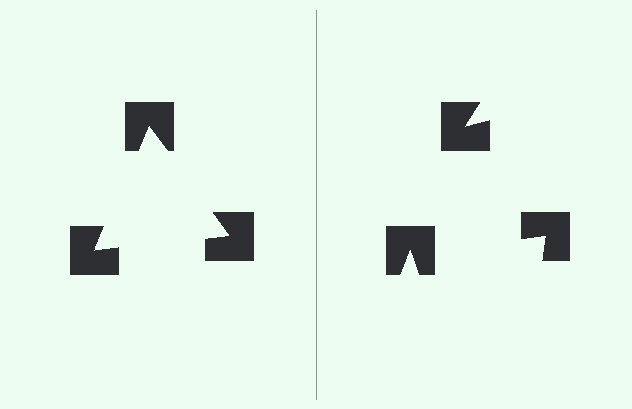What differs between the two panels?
The notched squares are positioned identically on both sides; only the wedge orientations differ. On the left they align to a triangle; on the right they are misaligned.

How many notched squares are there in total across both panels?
6 — 3 on each side.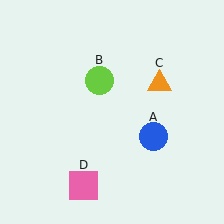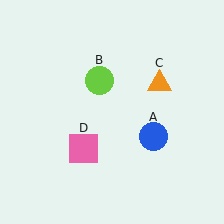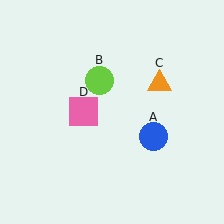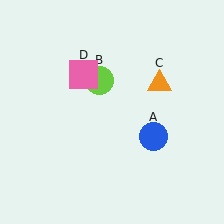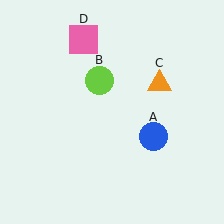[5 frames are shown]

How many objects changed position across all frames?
1 object changed position: pink square (object D).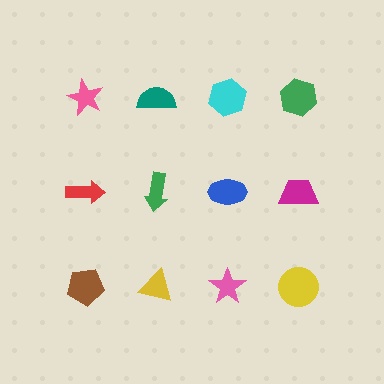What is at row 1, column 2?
A teal semicircle.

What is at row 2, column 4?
A magenta trapezoid.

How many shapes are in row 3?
4 shapes.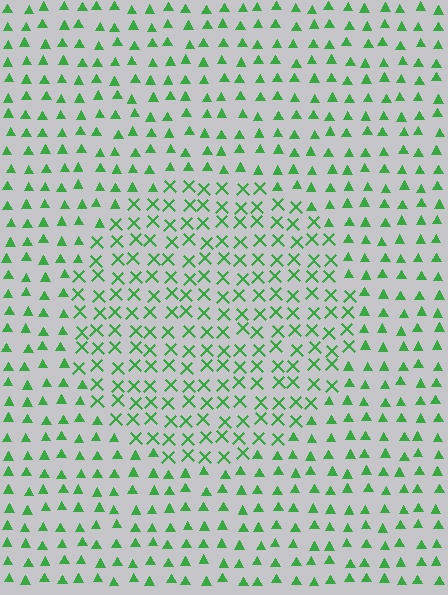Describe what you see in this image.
The image is filled with small green elements arranged in a uniform grid. A circle-shaped region contains X marks, while the surrounding area contains triangles. The boundary is defined purely by the change in element shape.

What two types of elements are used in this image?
The image uses X marks inside the circle region and triangles outside it.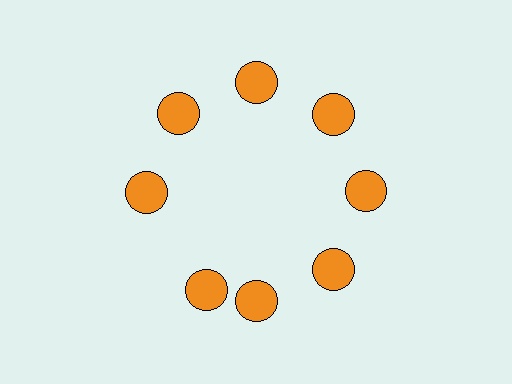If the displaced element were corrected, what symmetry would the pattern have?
It would have 8-fold rotational symmetry — the pattern would map onto itself every 45 degrees.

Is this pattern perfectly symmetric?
No. The 8 orange circles are arranged in a ring, but one element near the 8 o'clock position is rotated out of alignment along the ring, breaking the 8-fold rotational symmetry.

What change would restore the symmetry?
The symmetry would be restored by rotating it back into even spacing with its neighbors so that all 8 circles sit at equal angles and equal distance from the center.